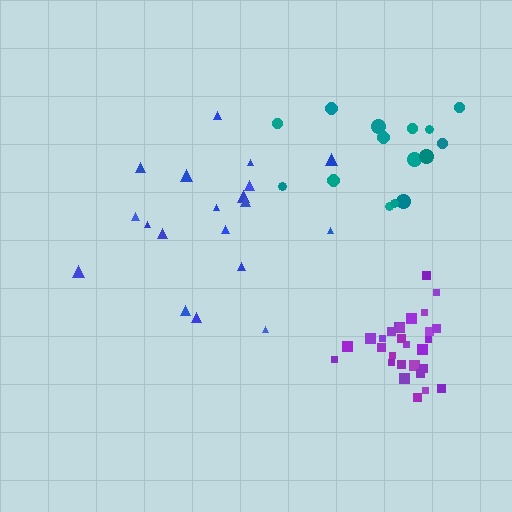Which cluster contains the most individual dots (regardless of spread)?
Purple (30).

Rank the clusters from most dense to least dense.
purple, teal, blue.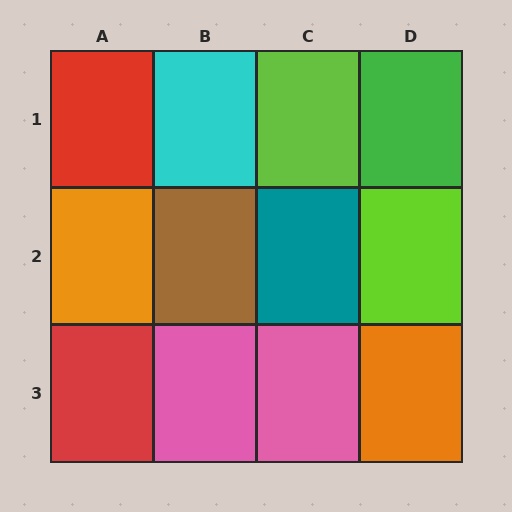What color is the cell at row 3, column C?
Pink.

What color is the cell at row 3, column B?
Pink.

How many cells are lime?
2 cells are lime.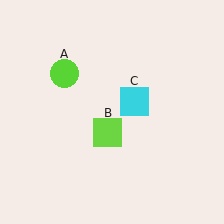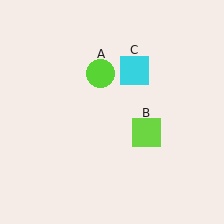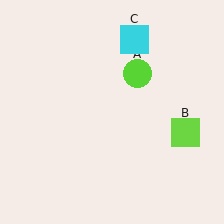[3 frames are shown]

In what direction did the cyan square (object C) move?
The cyan square (object C) moved up.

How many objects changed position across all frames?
3 objects changed position: lime circle (object A), lime square (object B), cyan square (object C).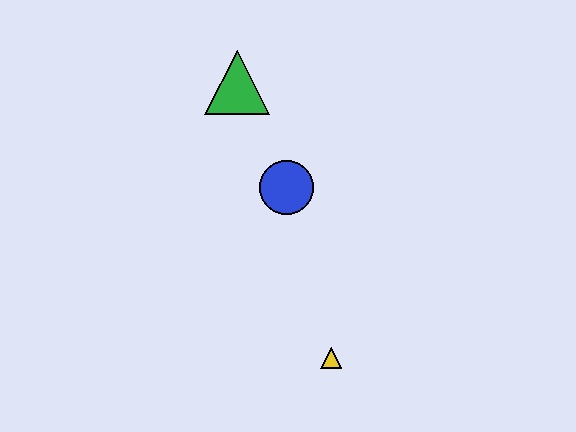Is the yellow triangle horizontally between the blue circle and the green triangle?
No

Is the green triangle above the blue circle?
Yes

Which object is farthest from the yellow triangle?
The green triangle is farthest from the yellow triangle.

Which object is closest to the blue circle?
The green triangle is closest to the blue circle.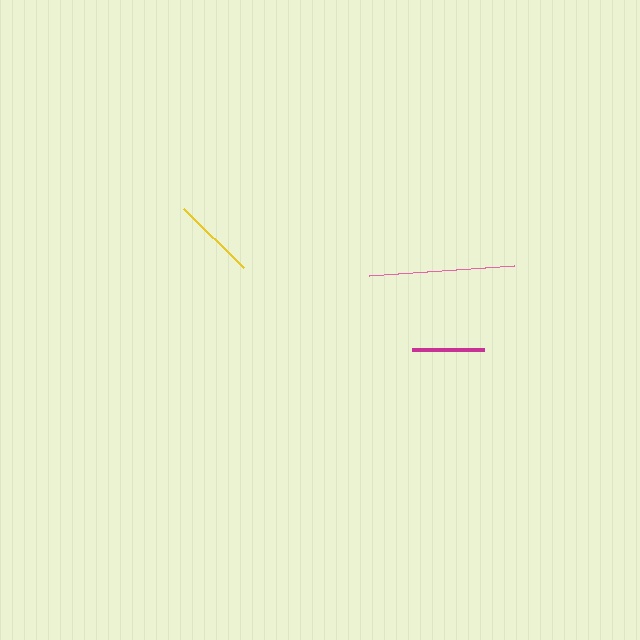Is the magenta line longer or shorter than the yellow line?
The yellow line is longer than the magenta line.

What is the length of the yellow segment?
The yellow segment is approximately 84 pixels long.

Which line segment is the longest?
The pink line is the longest at approximately 145 pixels.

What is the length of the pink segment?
The pink segment is approximately 145 pixels long.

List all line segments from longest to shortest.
From longest to shortest: pink, yellow, magenta.